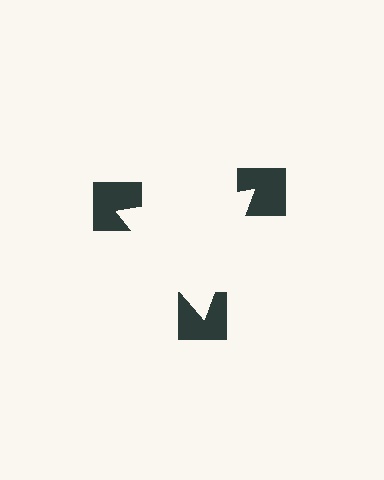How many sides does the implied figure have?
3 sides.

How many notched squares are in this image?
There are 3 — one at each vertex of the illusory triangle.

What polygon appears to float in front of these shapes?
An illusory triangle — its edges are inferred from the aligned wedge cuts in the notched squares, not physically drawn.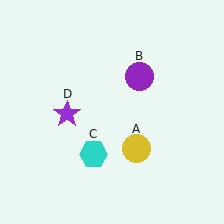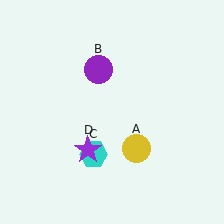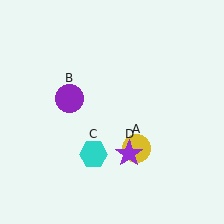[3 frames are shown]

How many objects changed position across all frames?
2 objects changed position: purple circle (object B), purple star (object D).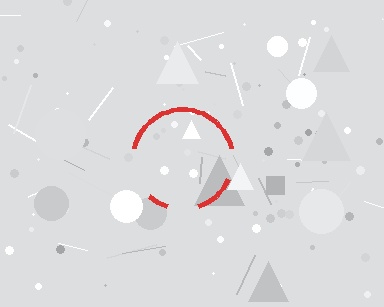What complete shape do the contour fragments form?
The contour fragments form a circle.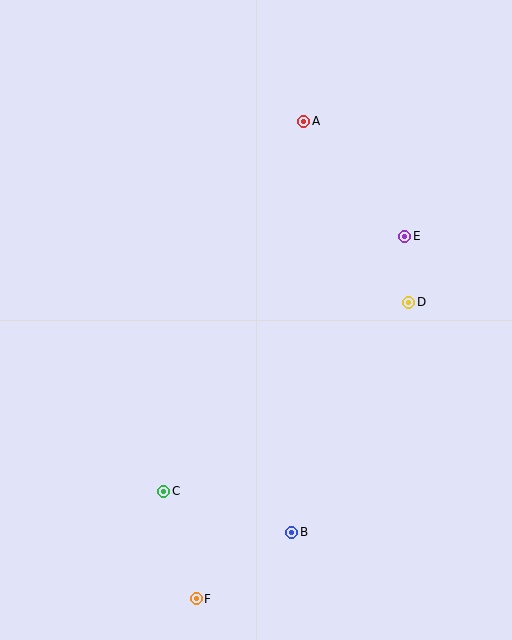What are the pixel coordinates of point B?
Point B is at (292, 532).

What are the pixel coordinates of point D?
Point D is at (409, 302).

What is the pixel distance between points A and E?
The distance between A and E is 153 pixels.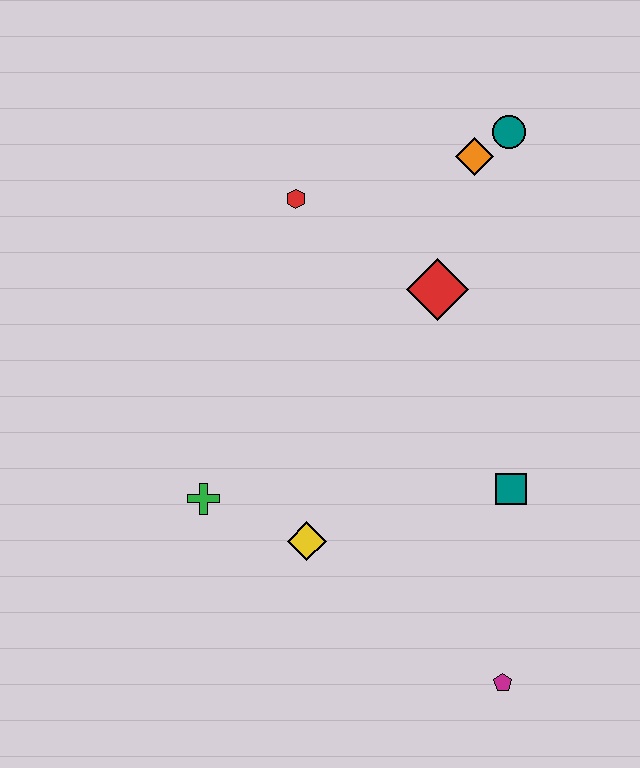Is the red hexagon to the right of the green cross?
Yes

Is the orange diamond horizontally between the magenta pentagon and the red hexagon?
Yes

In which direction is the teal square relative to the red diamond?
The teal square is below the red diamond.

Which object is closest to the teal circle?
The orange diamond is closest to the teal circle.